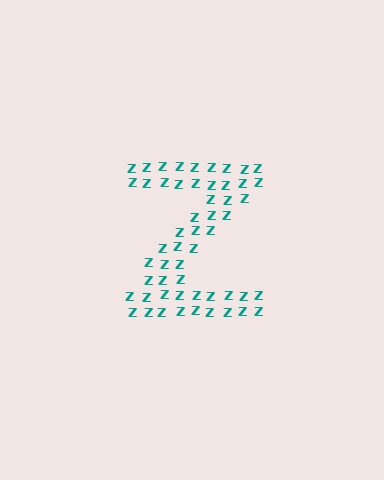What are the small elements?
The small elements are letter Z's.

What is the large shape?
The large shape is the letter Z.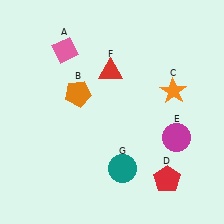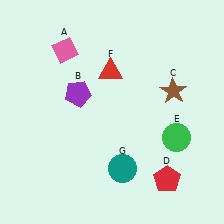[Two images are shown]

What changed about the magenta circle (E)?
In Image 1, E is magenta. In Image 2, it changed to green.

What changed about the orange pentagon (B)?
In Image 1, B is orange. In Image 2, it changed to purple.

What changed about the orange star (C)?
In Image 1, C is orange. In Image 2, it changed to brown.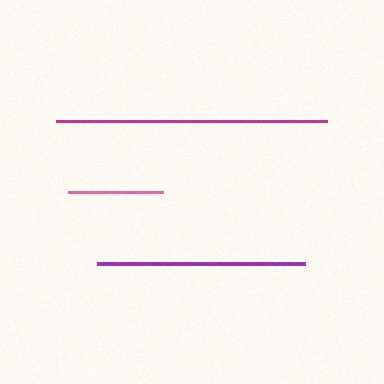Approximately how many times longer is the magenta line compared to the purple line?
The magenta line is approximately 1.3 times the length of the purple line.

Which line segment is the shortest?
The pink line is the shortest at approximately 95 pixels.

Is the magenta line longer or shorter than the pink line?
The magenta line is longer than the pink line.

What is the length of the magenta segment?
The magenta segment is approximately 271 pixels long.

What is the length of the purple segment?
The purple segment is approximately 207 pixels long.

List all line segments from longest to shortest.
From longest to shortest: magenta, purple, pink.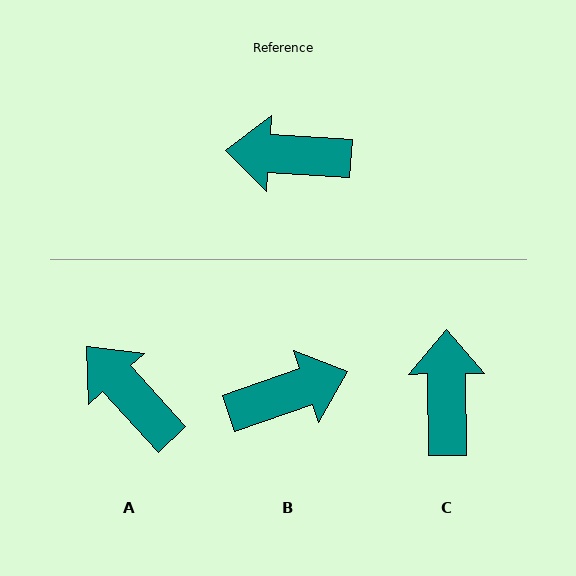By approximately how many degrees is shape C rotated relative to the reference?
Approximately 86 degrees clockwise.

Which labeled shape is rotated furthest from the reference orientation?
B, about 157 degrees away.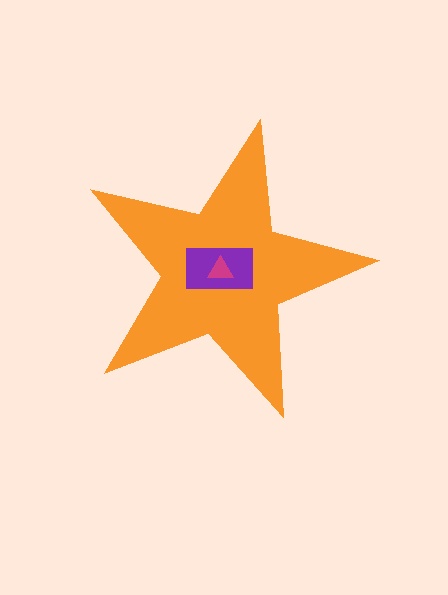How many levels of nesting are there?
3.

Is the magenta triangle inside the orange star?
Yes.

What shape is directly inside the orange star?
The purple rectangle.